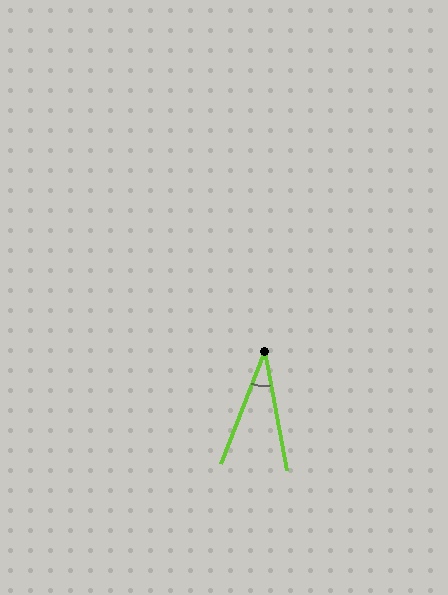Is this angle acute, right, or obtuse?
It is acute.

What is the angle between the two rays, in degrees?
Approximately 32 degrees.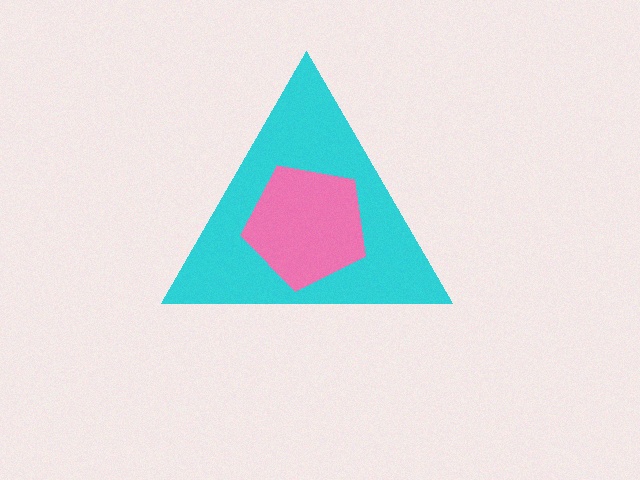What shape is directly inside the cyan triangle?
The pink pentagon.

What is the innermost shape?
The pink pentagon.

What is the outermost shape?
The cyan triangle.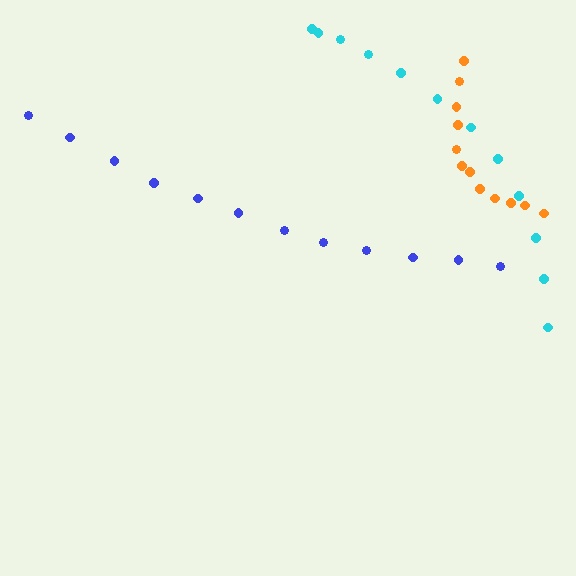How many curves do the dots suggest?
There are 3 distinct paths.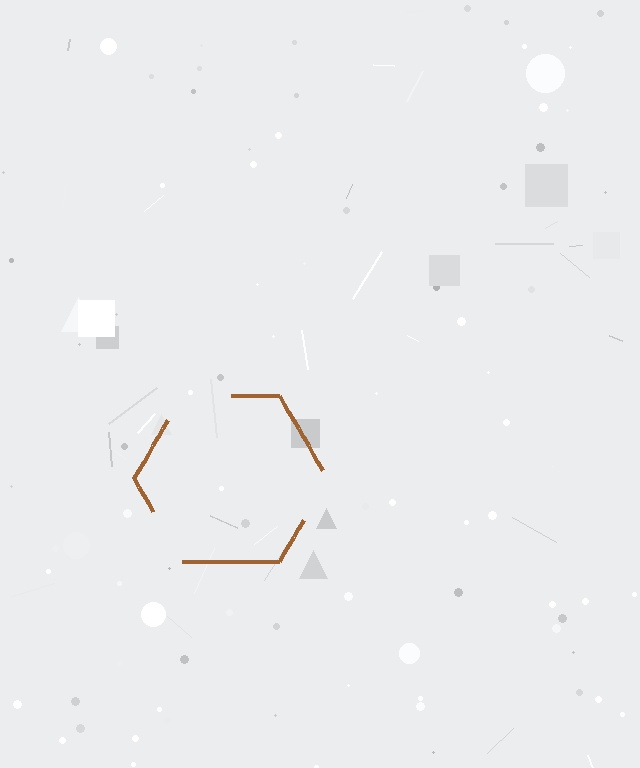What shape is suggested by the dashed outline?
The dashed outline suggests a hexagon.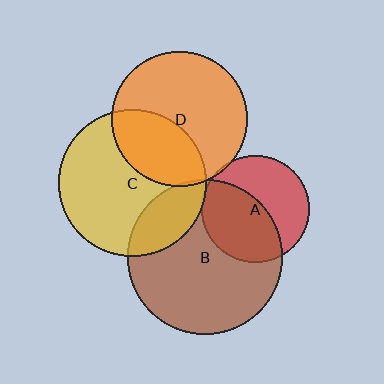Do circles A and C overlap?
Yes.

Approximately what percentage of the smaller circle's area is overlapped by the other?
Approximately 5%.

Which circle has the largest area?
Circle B (brown).